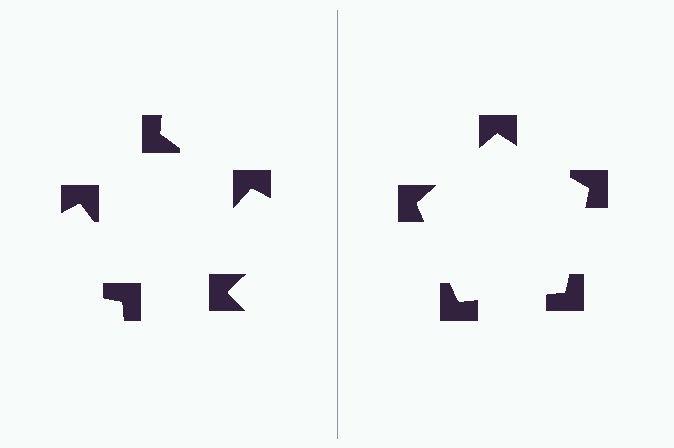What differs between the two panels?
The notched squares are positioned identically on both sides; only the wedge orientations differ. On the right they align to a pentagon; on the left they are misaligned.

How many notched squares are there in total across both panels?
10 — 5 on each side.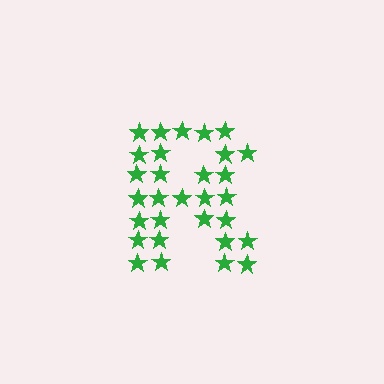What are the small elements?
The small elements are stars.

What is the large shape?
The large shape is the letter R.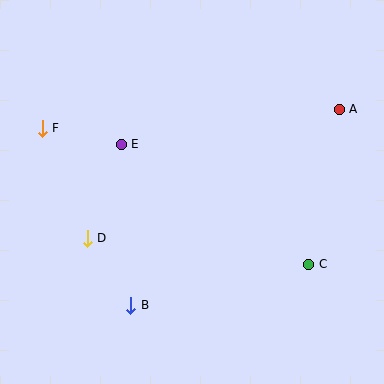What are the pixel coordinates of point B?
Point B is at (131, 305).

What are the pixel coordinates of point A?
Point A is at (339, 109).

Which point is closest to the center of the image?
Point E at (121, 144) is closest to the center.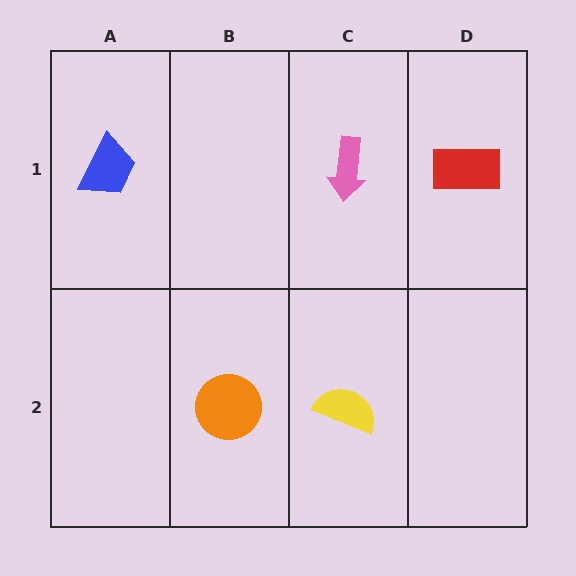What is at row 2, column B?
An orange circle.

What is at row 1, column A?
A blue trapezoid.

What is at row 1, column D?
A red rectangle.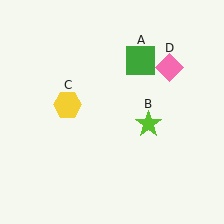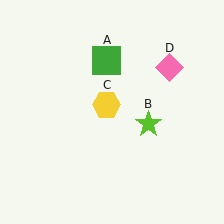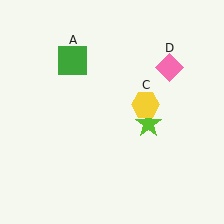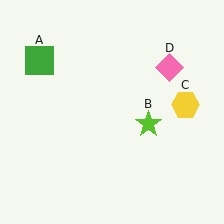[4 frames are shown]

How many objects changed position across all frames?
2 objects changed position: green square (object A), yellow hexagon (object C).